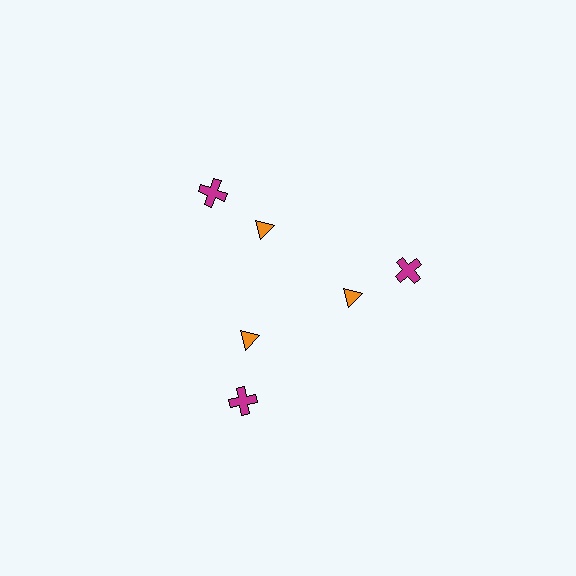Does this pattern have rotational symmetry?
Yes, this pattern has 3-fold rotational symmetry. It looks the same after rotating 120 degrees around the center.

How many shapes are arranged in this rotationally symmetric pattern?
There are 6 shapes, arranged in 3 groups of 2.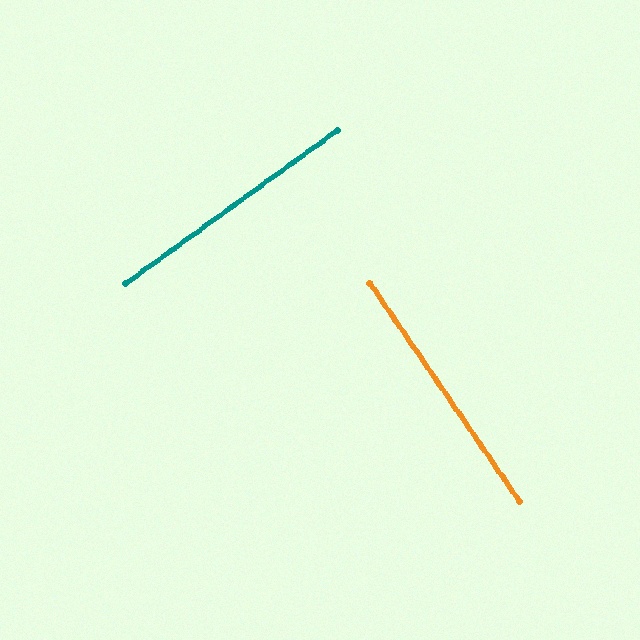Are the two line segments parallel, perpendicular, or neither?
Perpendicular — they meet at approximately 88°.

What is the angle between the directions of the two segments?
Approximately 88 degrees.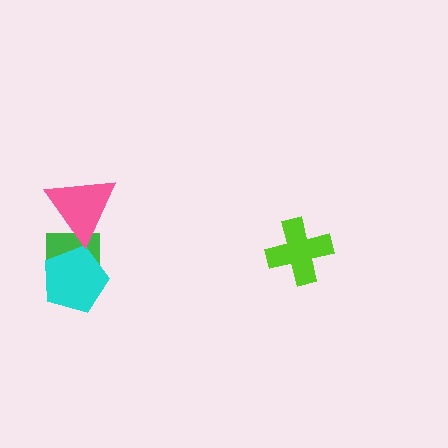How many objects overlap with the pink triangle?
1 object overlaps with the pink triangle.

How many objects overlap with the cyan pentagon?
1 object overlaps with the cyan pentagon.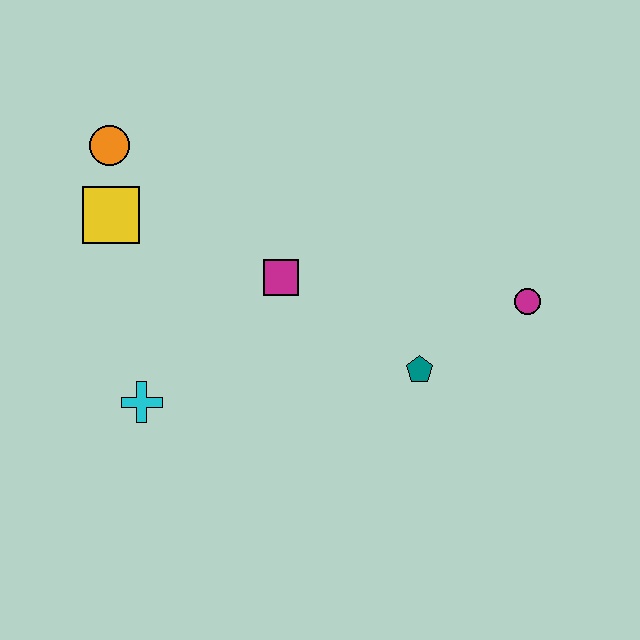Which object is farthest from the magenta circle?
The orange circle is farthest from the magenta circle.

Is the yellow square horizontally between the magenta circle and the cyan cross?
No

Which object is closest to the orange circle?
The yellow square is closest to the orange circle.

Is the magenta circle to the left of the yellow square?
No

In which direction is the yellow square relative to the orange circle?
The yellow square is below the orange circle.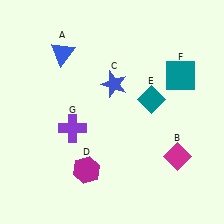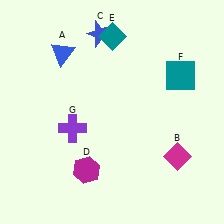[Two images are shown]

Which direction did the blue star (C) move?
The blue star (C) moved up.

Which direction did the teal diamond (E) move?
The teal diamond (E) moved up.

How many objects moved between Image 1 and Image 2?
2 objects moved between the two images.